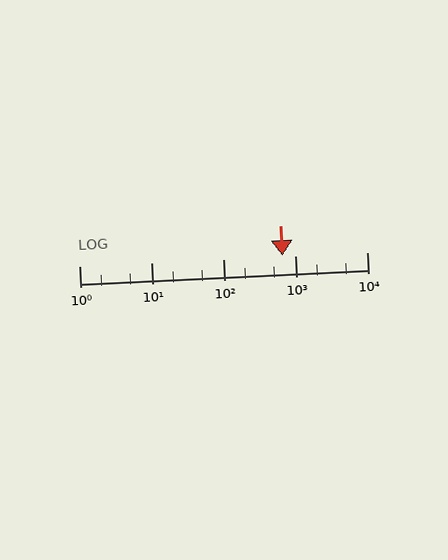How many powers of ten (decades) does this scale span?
The scale spans 4 decades, from 1 to 10000.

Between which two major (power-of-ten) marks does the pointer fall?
The pointer is between 100 and 1000.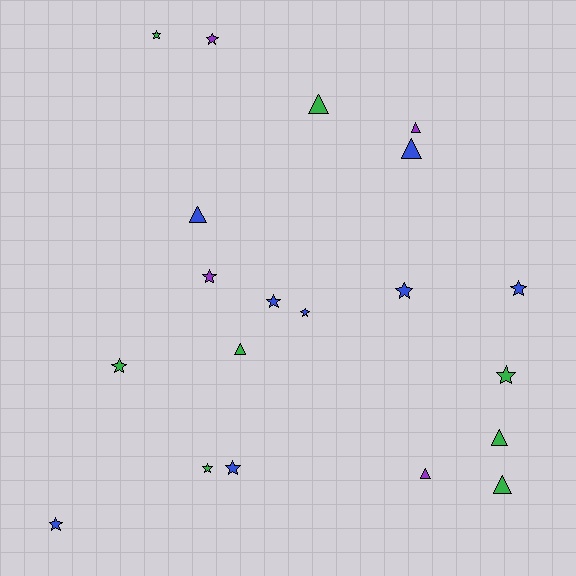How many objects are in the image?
There are 20 objects.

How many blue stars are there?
There are 6 blue stars.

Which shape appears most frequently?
Star, with 12 objects.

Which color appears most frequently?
Green, with 8 objects.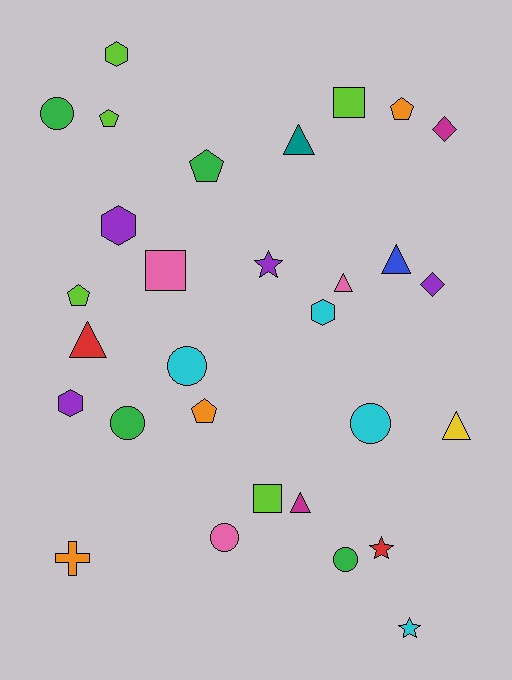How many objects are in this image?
There are 30 objects.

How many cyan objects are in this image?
There are 4 cyan objects.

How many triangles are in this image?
There are 6 triangles.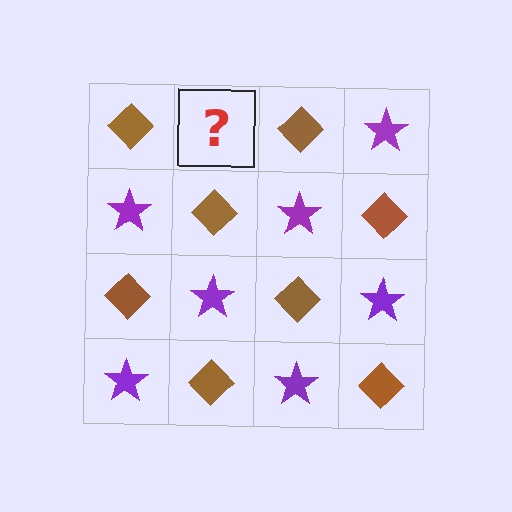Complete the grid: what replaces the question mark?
The question mark should be replaced with a purple star.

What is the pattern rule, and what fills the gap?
The rule is that it alternates brown diamond and purple star in a checkerboard pattern. The gap should be filled with a purple star.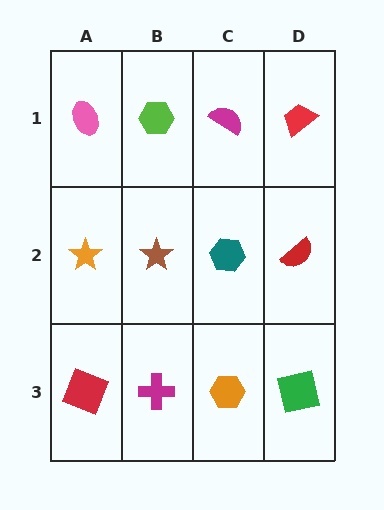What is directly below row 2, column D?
A green square.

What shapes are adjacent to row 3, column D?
A red semicircle (row 2, column D), an orange hexagon (row 3, column C).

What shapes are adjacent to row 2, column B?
A lime hexagon (row 1, column B), a magenta cross (row 3, column B), an orange star (row 2, column A), a teal hexagon (row 2, column C).